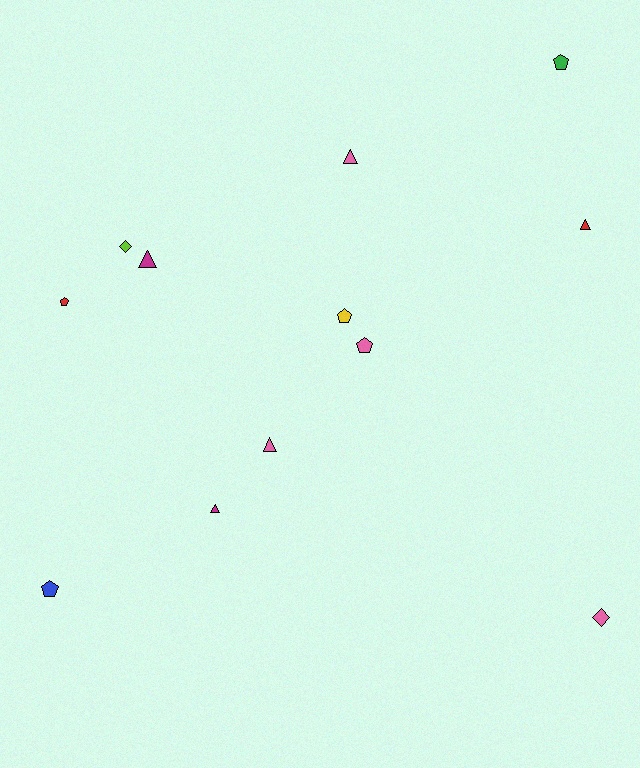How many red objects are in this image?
There are 2 red objects.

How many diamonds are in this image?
There are 2 diamonds.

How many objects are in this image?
There are 12 objects.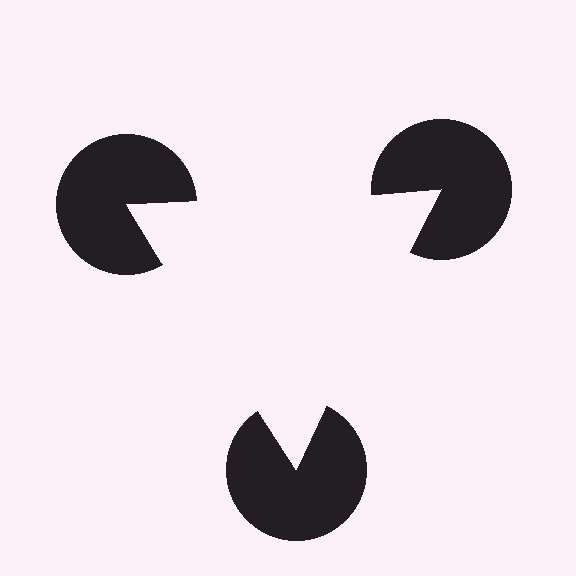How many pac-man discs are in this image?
There are 3 — one at each vertex of the illusory triangle.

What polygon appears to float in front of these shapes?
An illusory triangle — its edges are inferred from the aligned wedge cuts in the pac-man discs, not physically drawn.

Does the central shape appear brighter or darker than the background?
It typically appears slightly brighter than the background, even though no actual brightness change is drawn.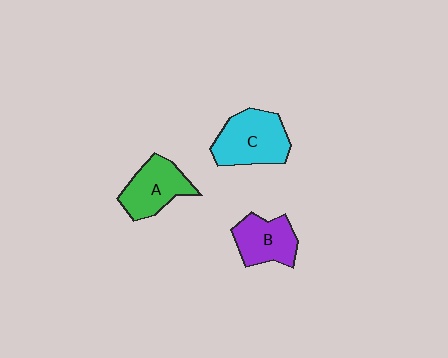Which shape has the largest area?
Shape C (cyan).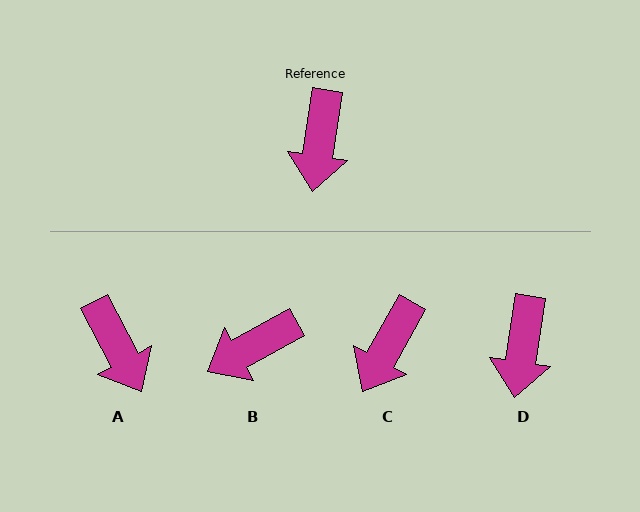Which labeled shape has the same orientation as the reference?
D.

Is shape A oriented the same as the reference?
No, it is off by about 37 degrees.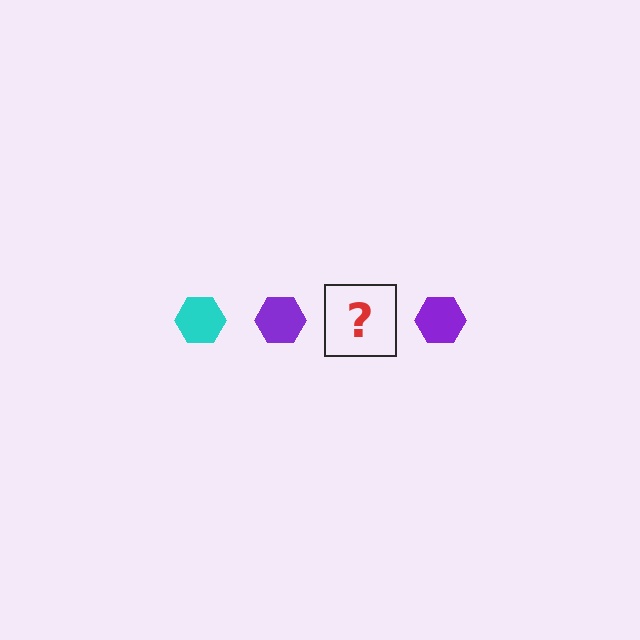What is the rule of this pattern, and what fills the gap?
The rule is that the pattern cycles through cyan, purple hexagons. The gap should be filled with a cyan hexagon.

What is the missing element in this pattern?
The missing element is a cyan hexagon.